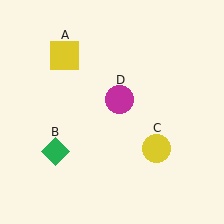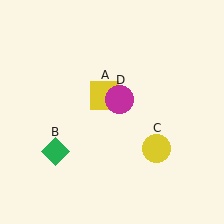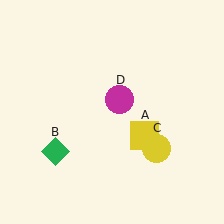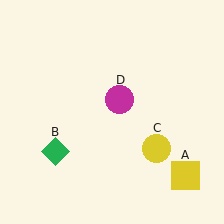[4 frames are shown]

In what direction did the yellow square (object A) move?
The yellow square (object A) moved down and to the right.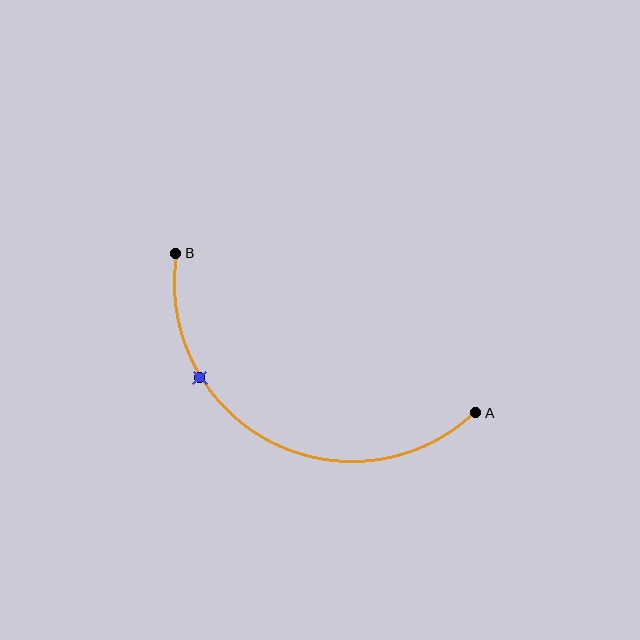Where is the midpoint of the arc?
The arc midpoint is the point on the curve farthest from the straight line joining A and B. It sits below that line.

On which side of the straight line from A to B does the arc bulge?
The arc bulges below the straight line connecting A and B.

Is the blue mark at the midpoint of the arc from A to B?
No. The blue mark lies on the arc but is closer to endpoint B. The arc midpoint would be at the point on the curve equidistant along the arc from both A and B.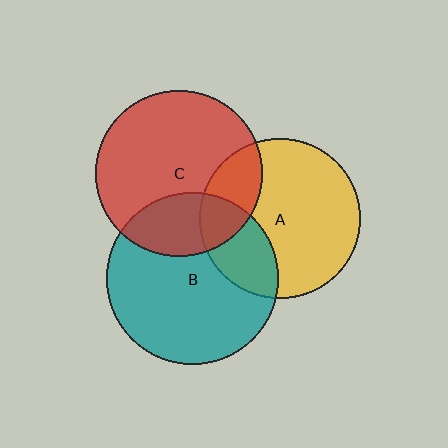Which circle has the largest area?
Circle B (teal).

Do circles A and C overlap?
Yes.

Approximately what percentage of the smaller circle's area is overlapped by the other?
Approximately 20%.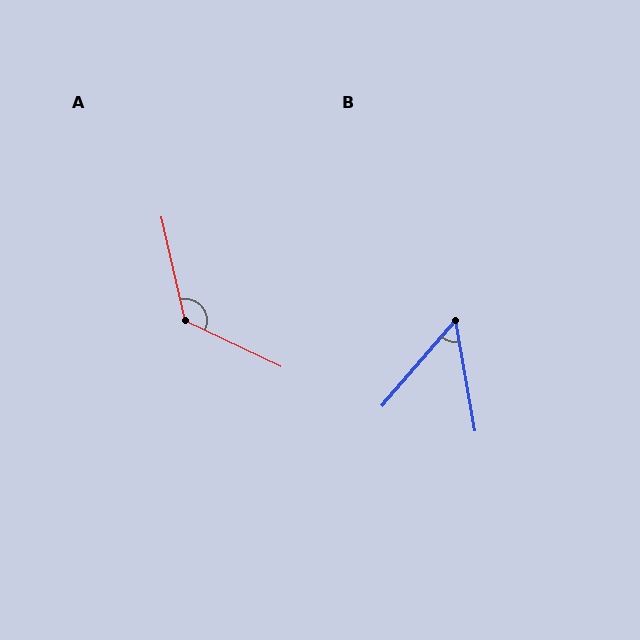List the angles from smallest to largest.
B (51°), A (128°).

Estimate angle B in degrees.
Approximately 51 degrees.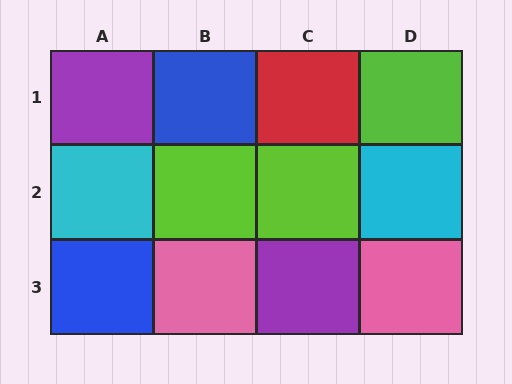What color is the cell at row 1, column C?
Red.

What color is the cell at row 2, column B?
Lime.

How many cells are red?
1 cell is red.